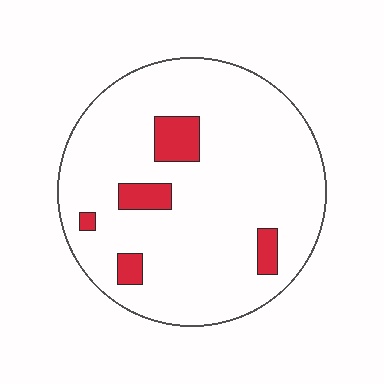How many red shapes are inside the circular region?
5.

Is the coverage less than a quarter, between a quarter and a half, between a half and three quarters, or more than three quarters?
Less than a quarter.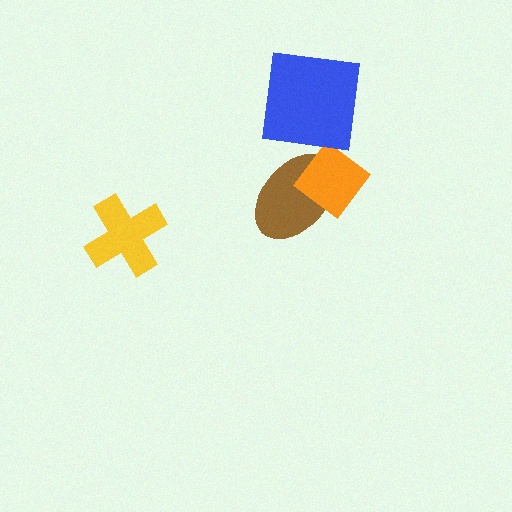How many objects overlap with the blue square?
0 objects overlap with the blue square.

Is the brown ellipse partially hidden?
Yes, it is partially covered by another shape.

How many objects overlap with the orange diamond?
1 object overlaps with the orange diamond.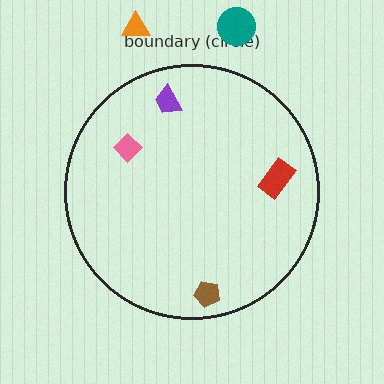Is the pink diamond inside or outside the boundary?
Inside.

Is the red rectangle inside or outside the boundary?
Inside.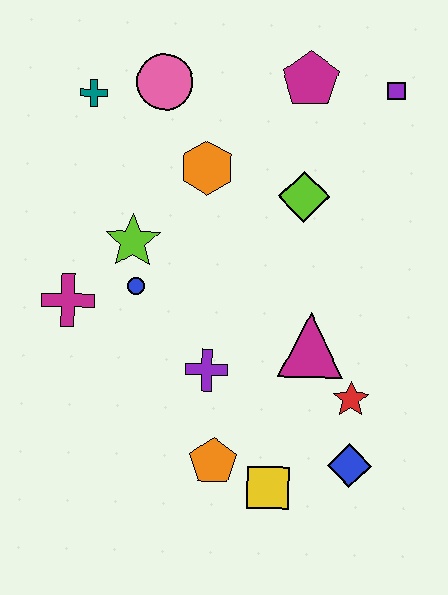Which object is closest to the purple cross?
The orange pentagon is closest to the purple cross.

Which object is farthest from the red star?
The teal cross is farthest from the red star.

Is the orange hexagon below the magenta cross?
No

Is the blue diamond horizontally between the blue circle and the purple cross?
No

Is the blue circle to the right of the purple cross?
No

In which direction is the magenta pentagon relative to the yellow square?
The magenta pentagon is above the yellow square.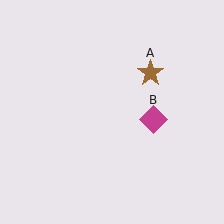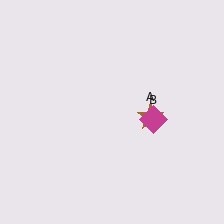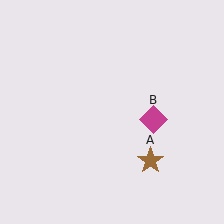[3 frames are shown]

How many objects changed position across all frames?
1 object changed position: brown star (object A).